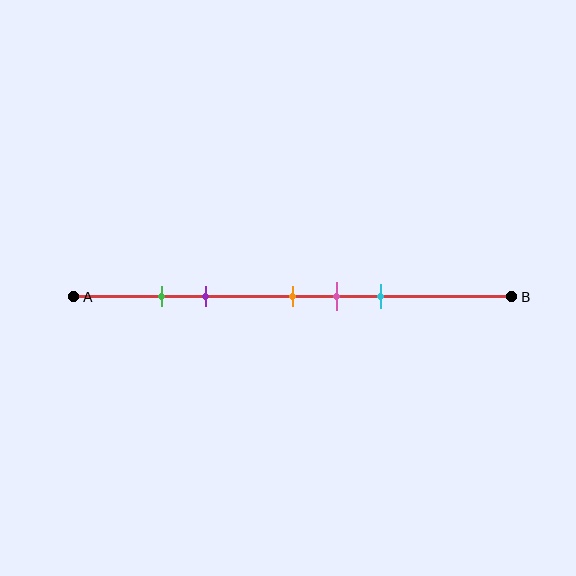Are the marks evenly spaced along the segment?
No, the marks are not evenly spaced.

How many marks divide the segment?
There are 5 marks dividing the segment.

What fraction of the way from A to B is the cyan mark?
The cyan mark is approximately 70% (0.7) of the way from A to B.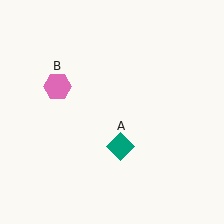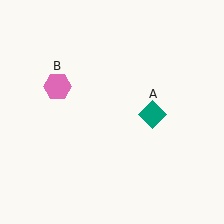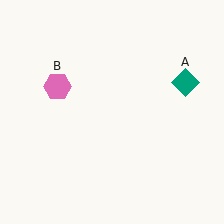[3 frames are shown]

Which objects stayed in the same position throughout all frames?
Pink hexagon (object B) remained stationary.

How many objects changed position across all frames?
1 object changed position: teal diamond (object A).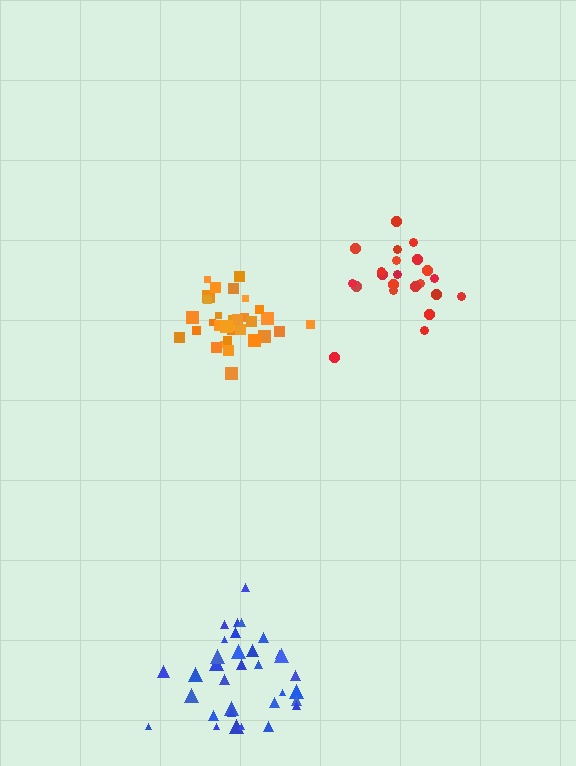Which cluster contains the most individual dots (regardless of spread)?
Blue (33).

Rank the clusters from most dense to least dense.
orange, red, blue.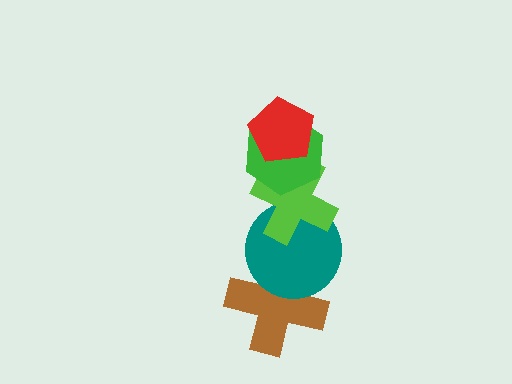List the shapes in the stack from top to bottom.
From top to bottom: the red pentagon, the green hexagon, the lime cross, the teal circle, the brown cross.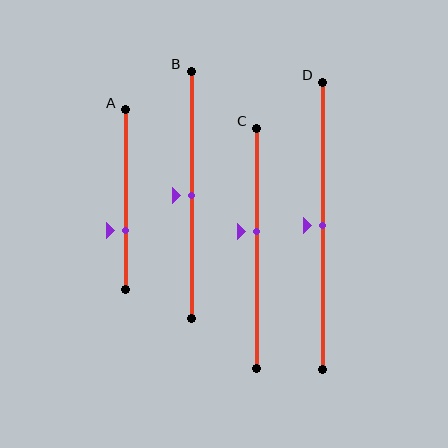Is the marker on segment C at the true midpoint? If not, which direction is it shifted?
No, the marker on segment C is shifted upward by about 7% of the segment length.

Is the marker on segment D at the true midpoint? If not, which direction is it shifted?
Yes, the marker on segment D is at the true midpoint.